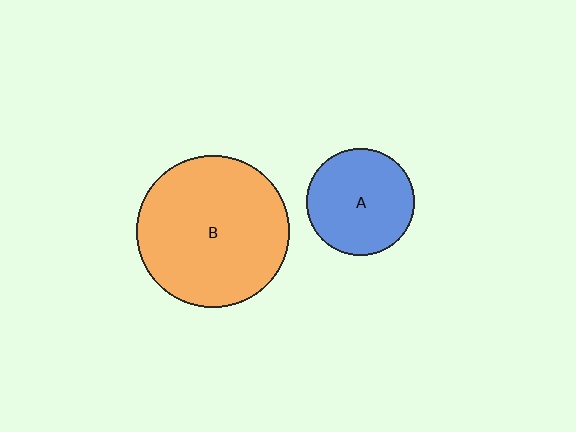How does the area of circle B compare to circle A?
Approximately 2.0 times.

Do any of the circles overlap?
No, none of the circles overlap.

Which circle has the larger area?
Circle B (orange).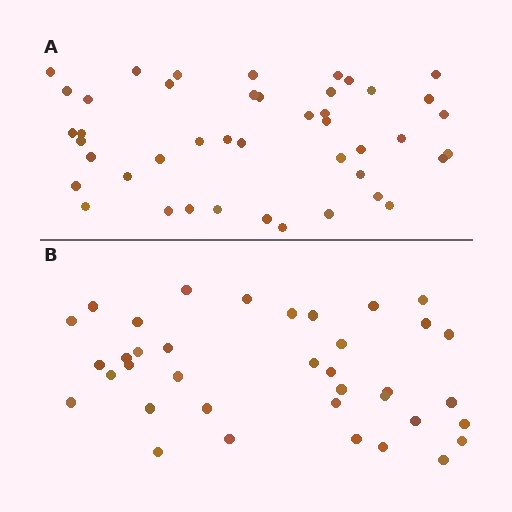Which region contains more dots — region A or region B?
Region A (the top region) has more dots.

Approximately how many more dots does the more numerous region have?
Region A has roughly 8 or so more dots than region B.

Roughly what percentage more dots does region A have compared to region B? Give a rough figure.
About 20% more.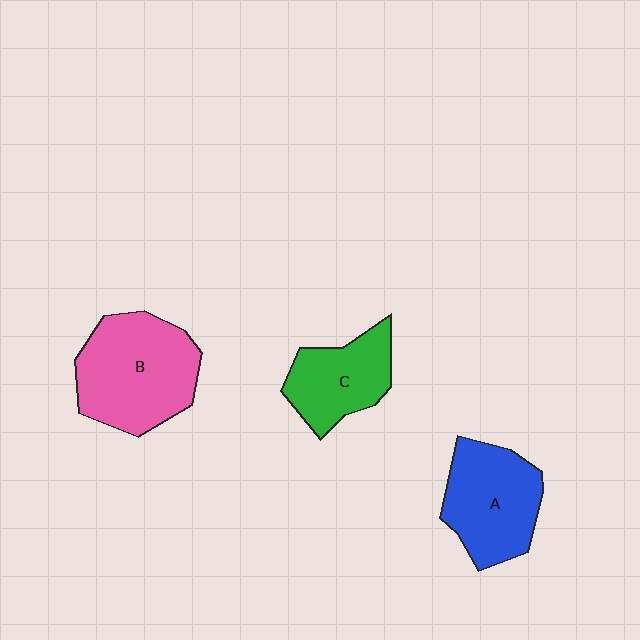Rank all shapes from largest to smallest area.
From largest to smallest: B (pink), A (blue), C (green).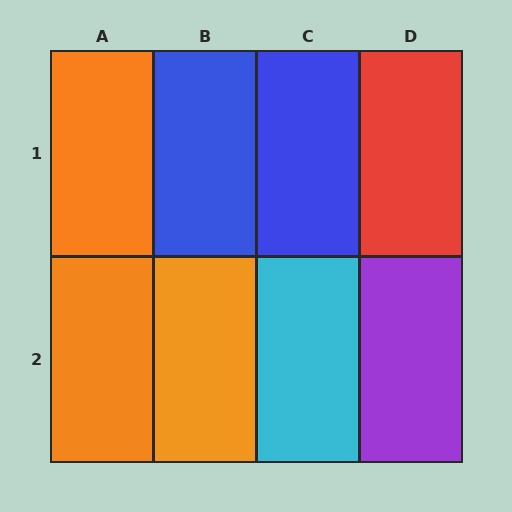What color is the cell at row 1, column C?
Blue.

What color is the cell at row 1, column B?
Blue.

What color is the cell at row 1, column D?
Red.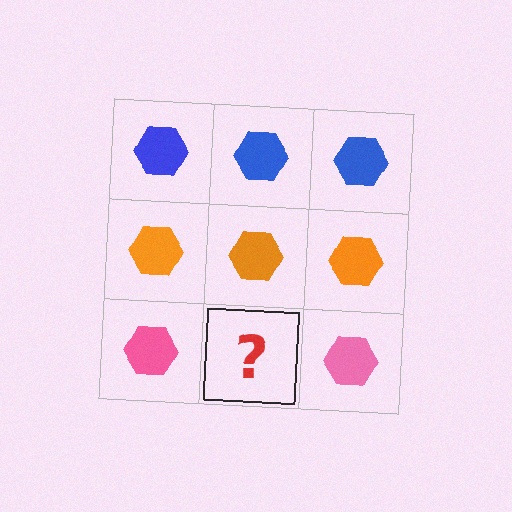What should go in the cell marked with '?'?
The missing cell should contain a pink hexagon.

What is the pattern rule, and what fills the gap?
The rule is that each row has a consistent color. The gap should be filled with a pink hexagon.